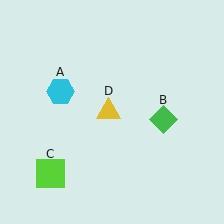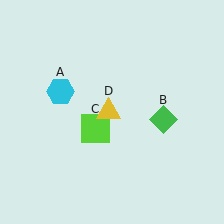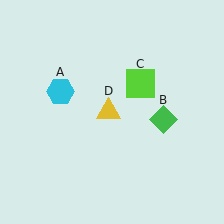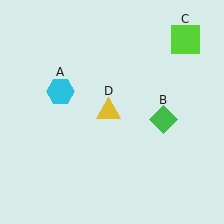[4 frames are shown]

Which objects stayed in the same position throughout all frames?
Cyan hexagon (object A) and green diamond (object B) and yellow triangle (object D) remained stationary.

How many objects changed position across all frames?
1 object changed position: lime square (object C).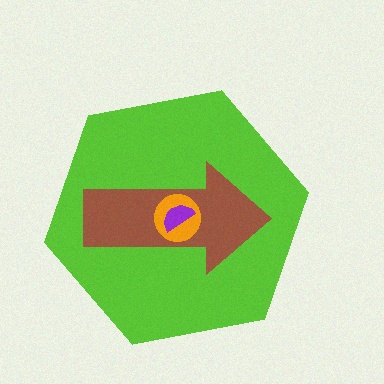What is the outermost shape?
The lime hexagon.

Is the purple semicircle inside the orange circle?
Yes.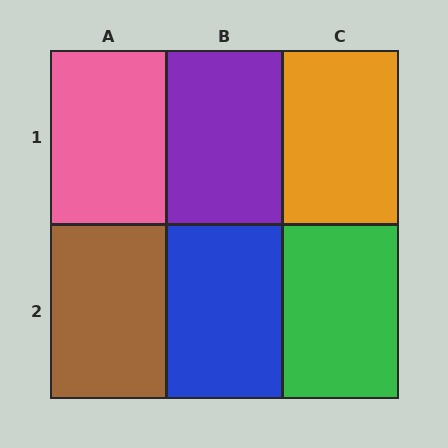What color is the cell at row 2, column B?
Blue.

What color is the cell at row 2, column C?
Green.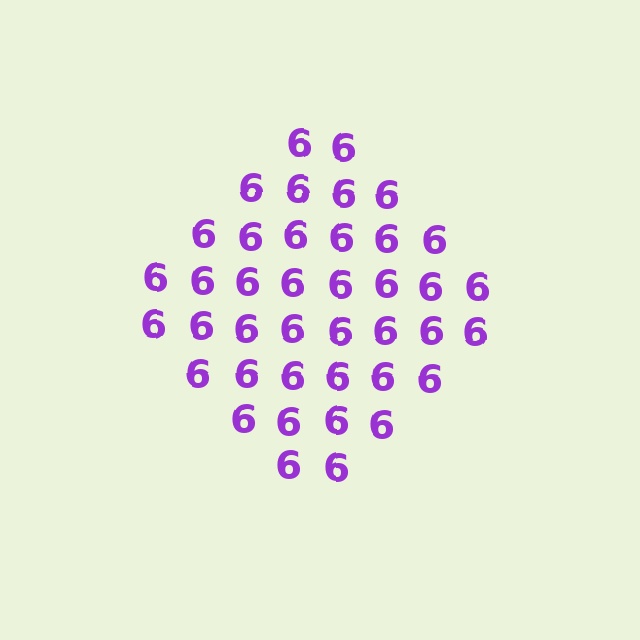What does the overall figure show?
The overall figure shows a diamond.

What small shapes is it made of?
It is made of small digit 6's.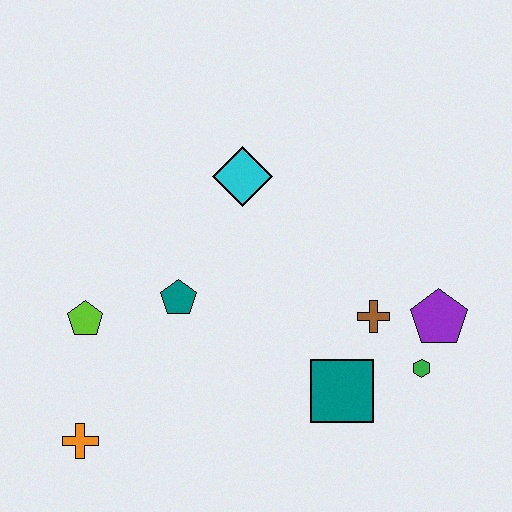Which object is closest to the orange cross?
The lime pentagon is closest to the orange cross.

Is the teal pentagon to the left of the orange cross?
No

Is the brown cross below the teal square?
No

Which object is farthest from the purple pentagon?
The orange cross is farthest from the purple pentagon.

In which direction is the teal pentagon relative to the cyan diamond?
The teal pentagon is below the cyan diamond.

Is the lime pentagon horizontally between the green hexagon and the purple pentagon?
No